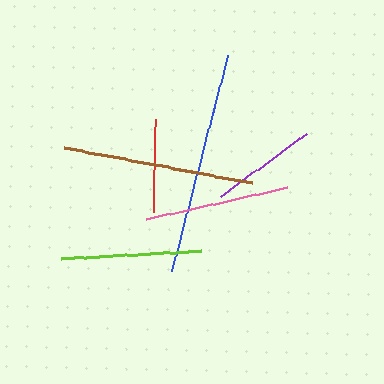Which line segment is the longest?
The blue line is the longest at approximately 224 pixels.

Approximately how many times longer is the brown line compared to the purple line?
The brown line is approximately 1.8 times the length of the purple line.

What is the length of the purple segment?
The purple segment is approximately 107 pixels long.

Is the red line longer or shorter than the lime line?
The lime line is longer than the red line.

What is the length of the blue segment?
The blue segment is approximately 224 pixels long.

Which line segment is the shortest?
The red line is the shortest at approximately 93 pixels.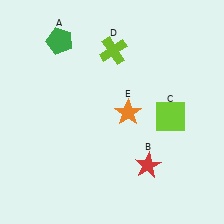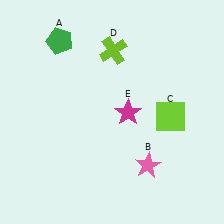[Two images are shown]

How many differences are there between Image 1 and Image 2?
There are 2 differences between the two images.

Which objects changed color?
B changed from red to pink. E changed from orange to magenta.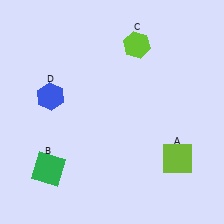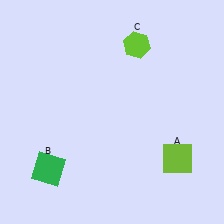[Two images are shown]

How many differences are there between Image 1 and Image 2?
There is 1 difference between the two images.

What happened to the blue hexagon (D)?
The blue hexagon (D) was removed in Image 2. It was in the top-left area of Image 1.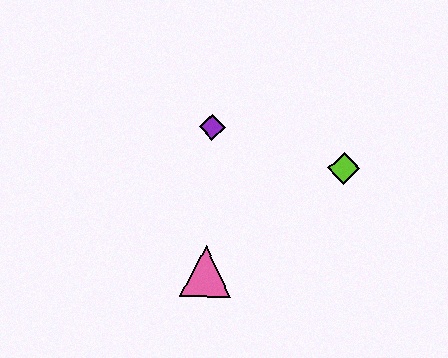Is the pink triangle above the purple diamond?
No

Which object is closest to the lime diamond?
The purple diamond is closest to the lime diamond.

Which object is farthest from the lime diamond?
The pink triangle is farthest from the lime diamond.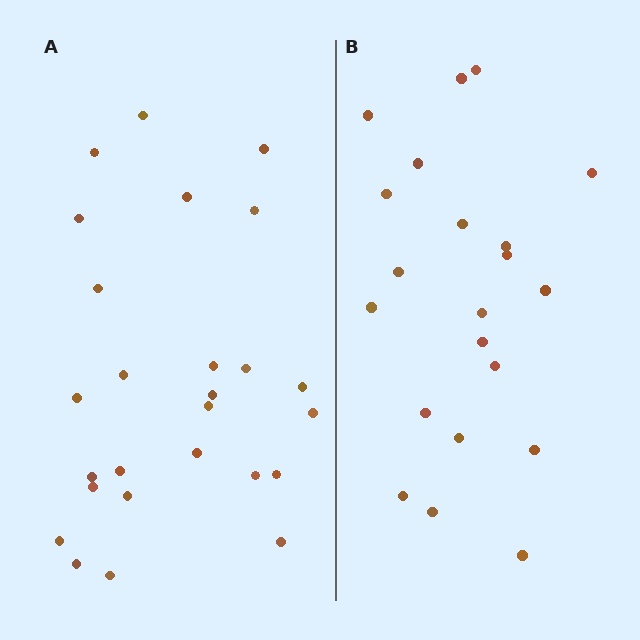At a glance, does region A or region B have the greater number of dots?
Region A (the left region) has more dots.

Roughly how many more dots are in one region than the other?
Region A has about 5 more dots than region B.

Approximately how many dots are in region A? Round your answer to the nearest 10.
About 30 dots. (The exact count is 26, which rounds to 30.)